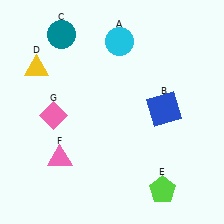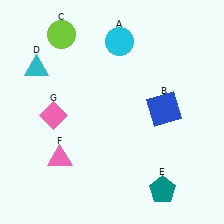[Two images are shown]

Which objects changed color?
C changed from teal to lime. D changed from yellow to cyan. E changed from lime to teal.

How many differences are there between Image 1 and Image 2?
There are 3 differences between the two images.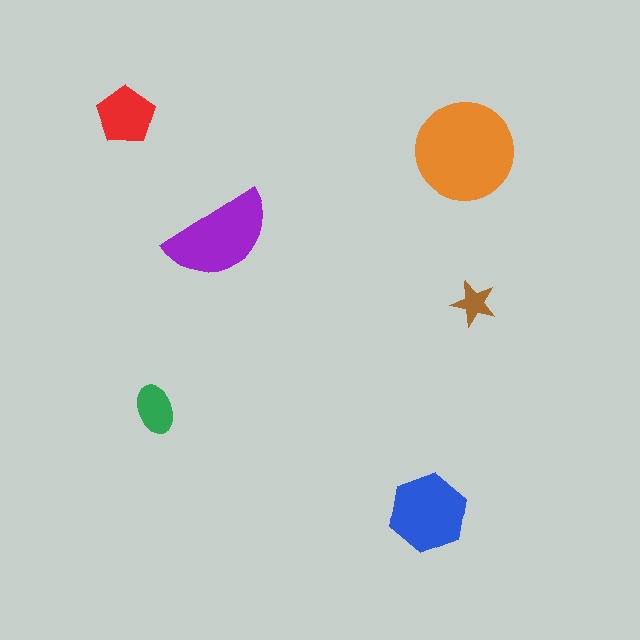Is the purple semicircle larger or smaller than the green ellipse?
Larger.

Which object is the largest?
The orange circle.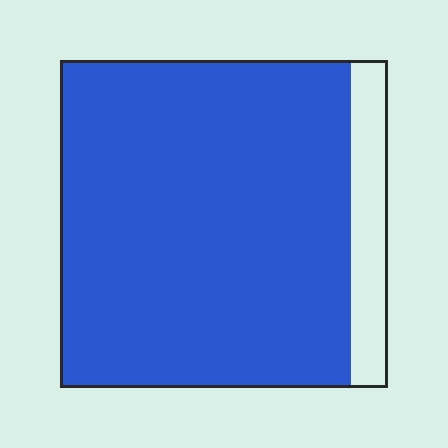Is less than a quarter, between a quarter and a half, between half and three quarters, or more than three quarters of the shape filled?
More than three quarters.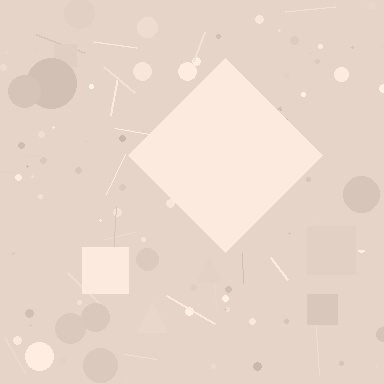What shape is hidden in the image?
A diamond is hidden in the image.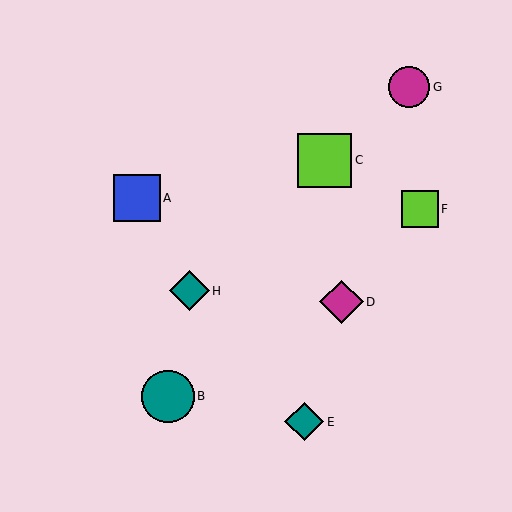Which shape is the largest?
The lime square (labeled C) is the largest.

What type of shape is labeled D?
Shape D is a magenta diamond.